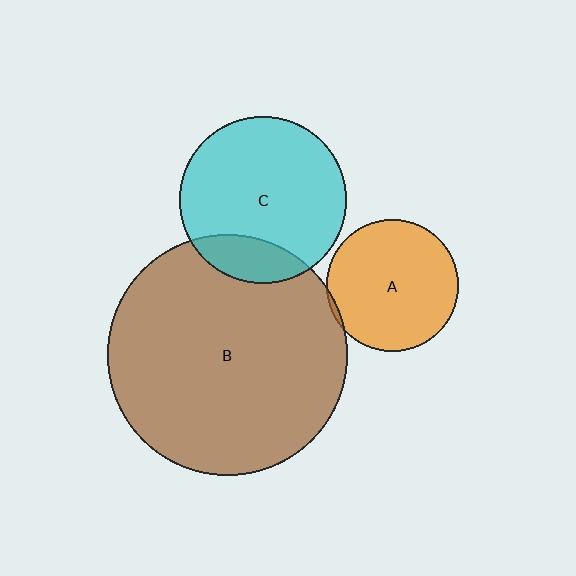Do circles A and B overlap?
Yes.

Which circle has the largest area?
Circle B (brown).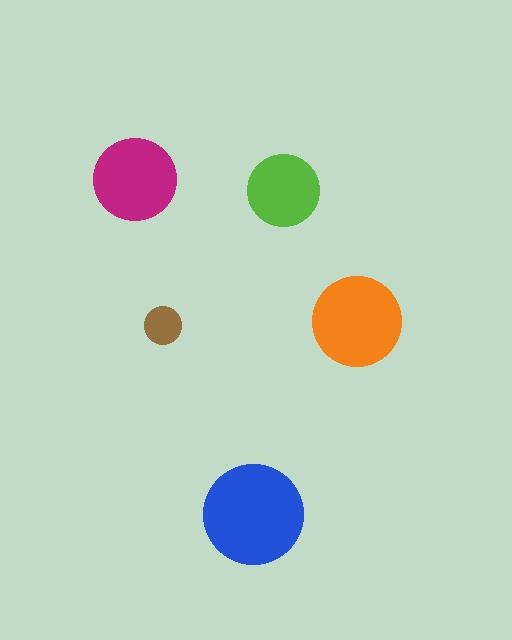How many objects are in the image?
There are 5 objects in the image.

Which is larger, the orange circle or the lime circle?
The orange one.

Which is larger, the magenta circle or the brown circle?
The magenta one.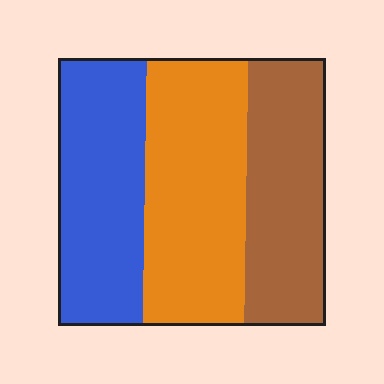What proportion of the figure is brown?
Brown covers roughly 30% of the figure.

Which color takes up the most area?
Orange, at roughly 40%.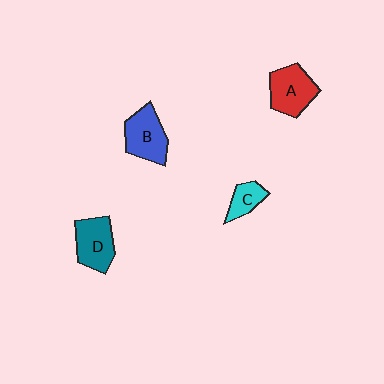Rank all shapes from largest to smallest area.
From largest to smallest: B (blue), A (red), D (teal), C (cyan).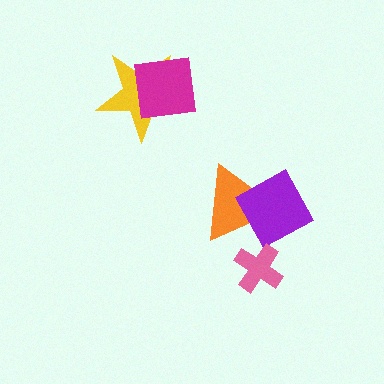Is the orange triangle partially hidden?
Yes, it is partially covered by another shape.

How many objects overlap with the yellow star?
1 object overlaps with the yellow star.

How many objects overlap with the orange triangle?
1 object overlaps with the orange triangle.